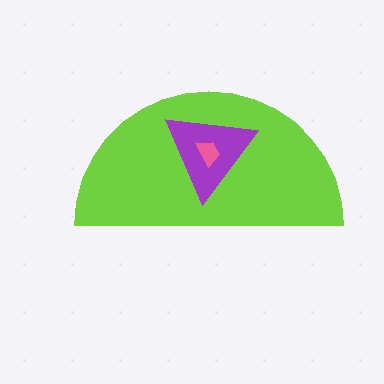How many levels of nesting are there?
3.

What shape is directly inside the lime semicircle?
The purple triangle.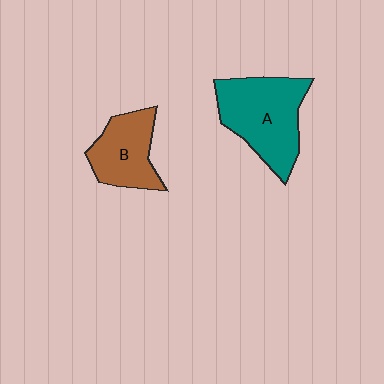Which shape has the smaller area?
Shape B (brown).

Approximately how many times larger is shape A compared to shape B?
Approximately 1.5 times.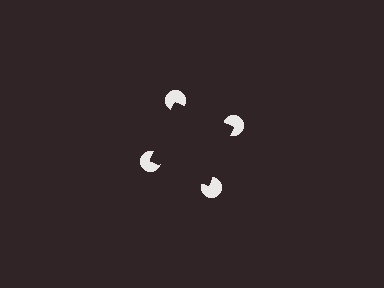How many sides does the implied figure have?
4 sides.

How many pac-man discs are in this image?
There are 4 — one at each vertex of the illusory square.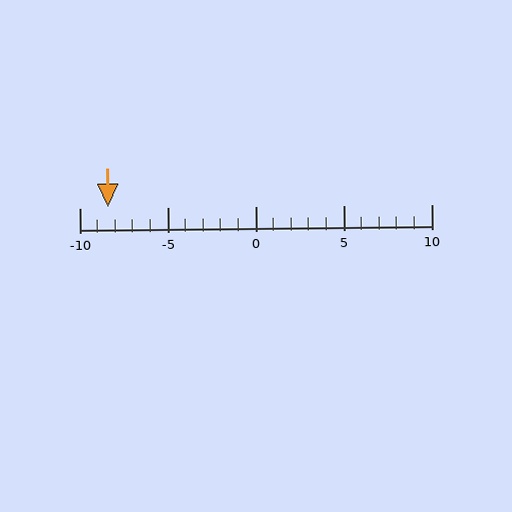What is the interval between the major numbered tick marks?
The major tick marks are spaced 5 units apart.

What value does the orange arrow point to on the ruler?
The orange arrow points to approximately -8.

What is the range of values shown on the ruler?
The ruler shows values from -10 to 10.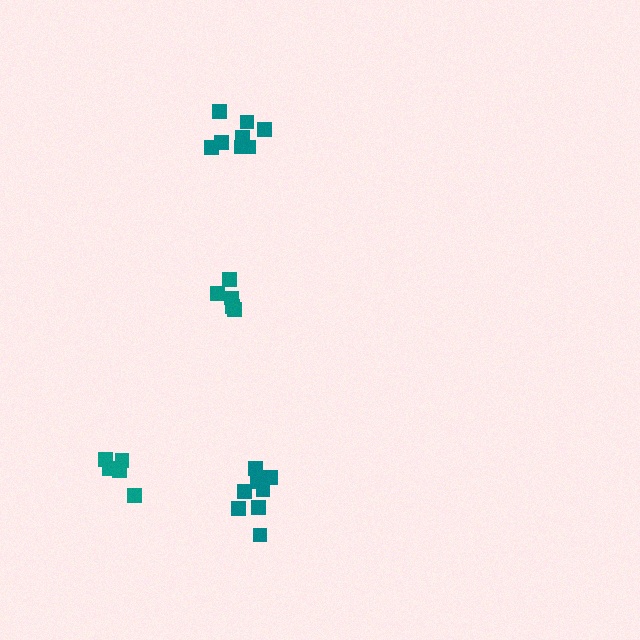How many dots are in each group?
Group 1: 5 dots, Group 2: 8 dots, Group 3: 5 dots, Group 4: 9 dots (27 total).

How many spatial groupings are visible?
There are 4 spatial groupings.